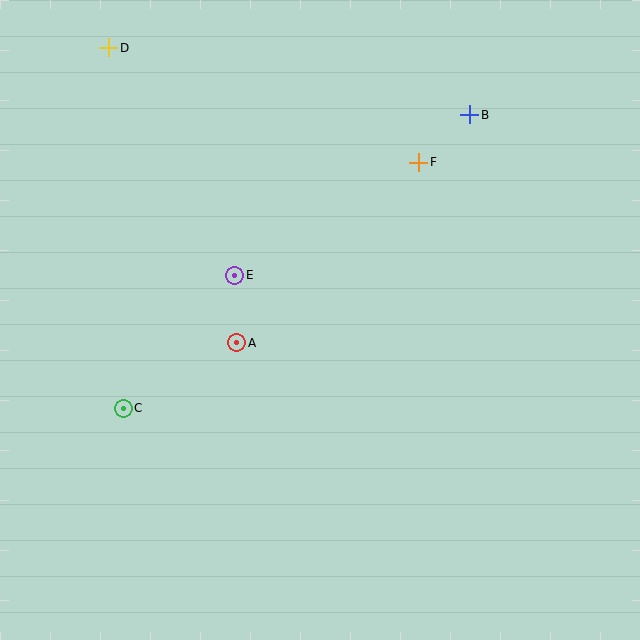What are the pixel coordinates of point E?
Point E is at (235, 275).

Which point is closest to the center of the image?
Point A at (237, 343) is closest to the center.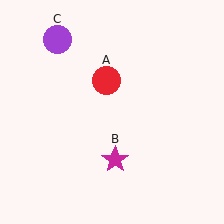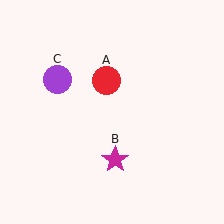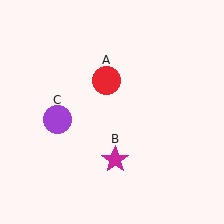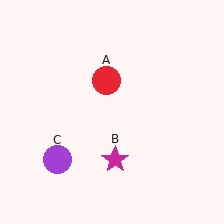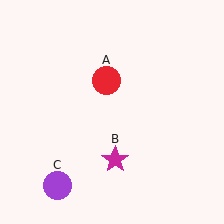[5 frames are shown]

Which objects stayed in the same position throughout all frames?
Red circle (object A) and magenta star (object B) remained stationary.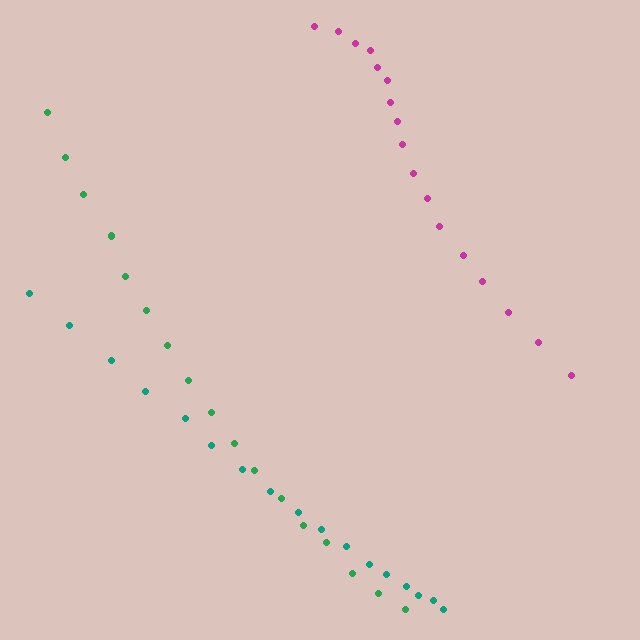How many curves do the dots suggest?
There are 3 distinct paths.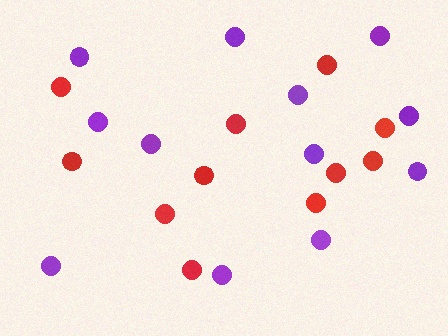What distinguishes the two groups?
There are 2 groups: one group of red circles (11) and one group of purple circles (12).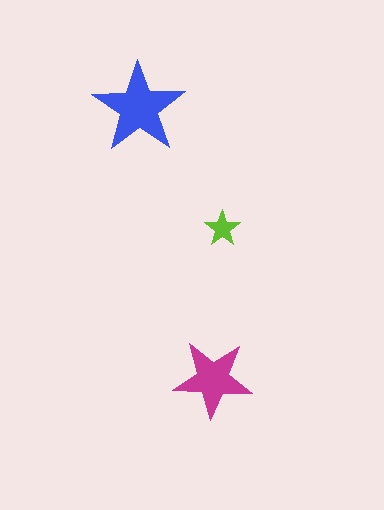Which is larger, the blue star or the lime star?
The blue one.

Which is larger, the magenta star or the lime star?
The magenta one.